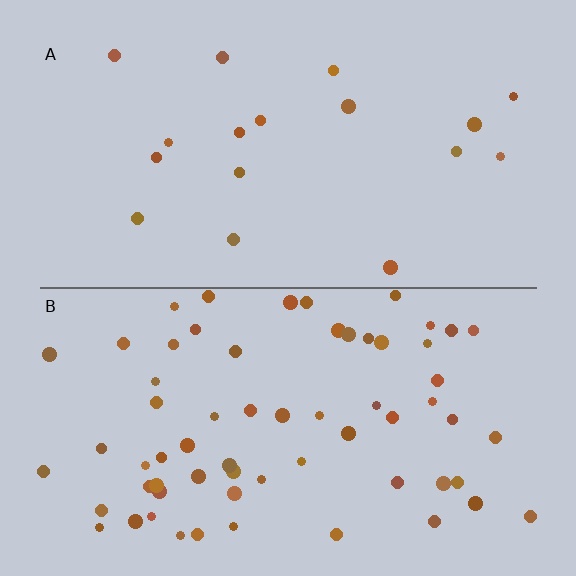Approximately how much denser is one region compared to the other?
Approximately 3.7× — region B over region A.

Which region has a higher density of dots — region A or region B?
B (the bottom).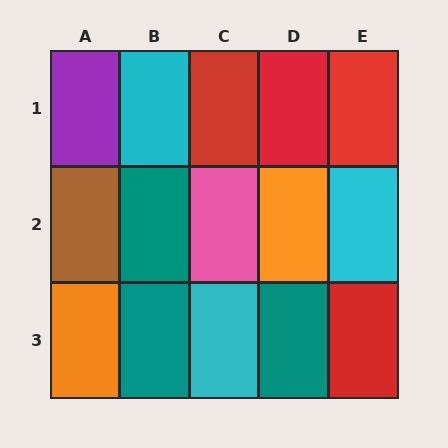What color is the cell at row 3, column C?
Cyan.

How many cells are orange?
2 cells are orange.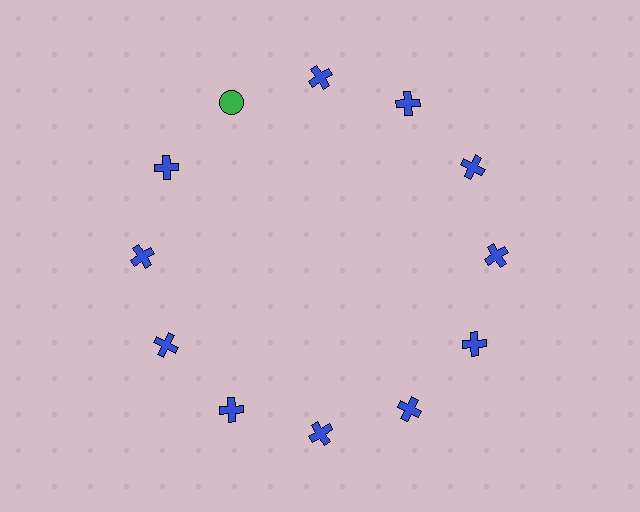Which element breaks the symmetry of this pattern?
The green circle at roughly the 11 o'clock position breaks the symmetry. All other shapes are blue crosses.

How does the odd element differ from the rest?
It differs in both color (green instead of blue) and shape (circle instead of cross).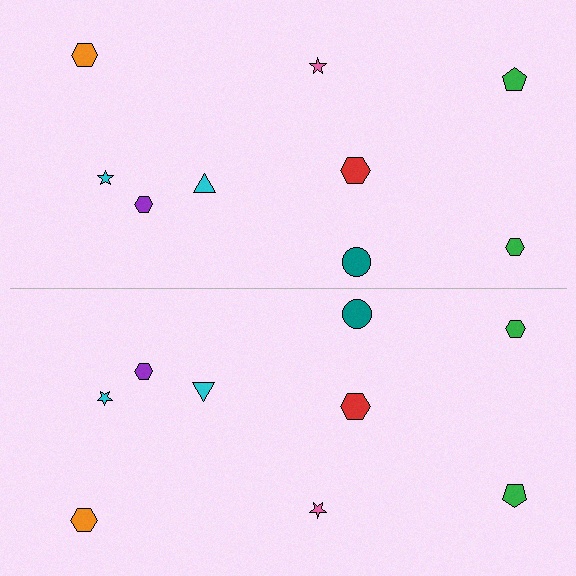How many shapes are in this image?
There are 18 shapes in this image.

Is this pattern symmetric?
Yes, this pattern has bilateral (reflection) symmetry.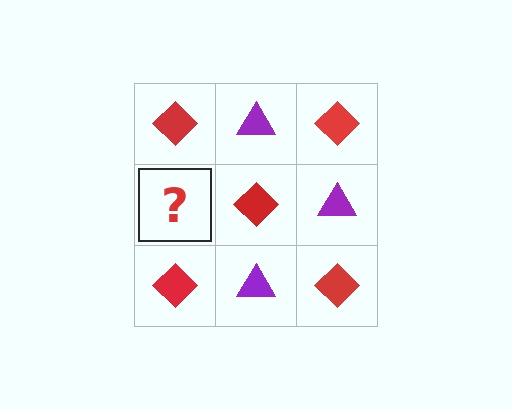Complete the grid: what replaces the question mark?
The question mark should be replaced with a purple triangle.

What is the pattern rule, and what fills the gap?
The rule is that it alternates red diamond and purple triangle in a checkerboard pattern. The gap should be filled with a purple triangle.